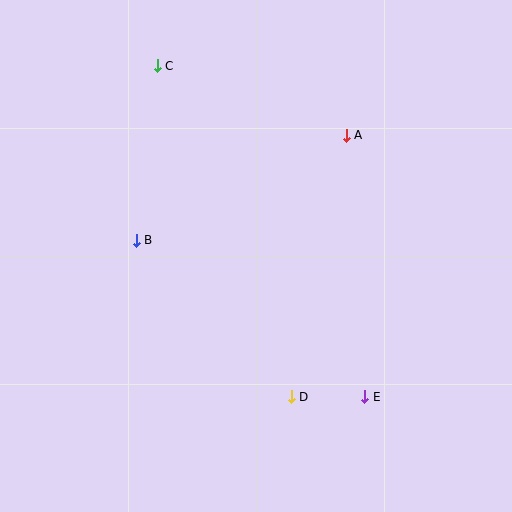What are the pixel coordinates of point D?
Point D is at (291, 397).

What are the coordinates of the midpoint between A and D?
The midpoint between A and D is at (319, 266).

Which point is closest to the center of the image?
Point B at (136, 240) is closest to the center.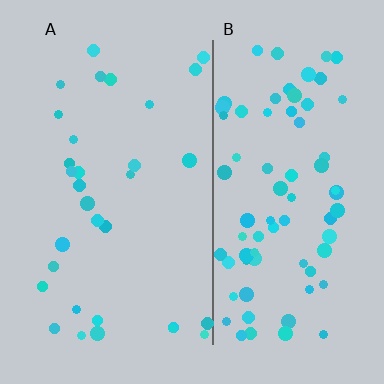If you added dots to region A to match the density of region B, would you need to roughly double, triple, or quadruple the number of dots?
Approximately double.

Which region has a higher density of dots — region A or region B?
B (the right).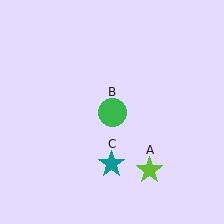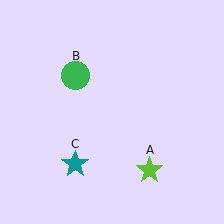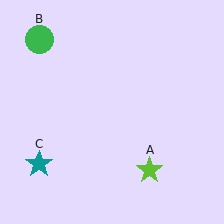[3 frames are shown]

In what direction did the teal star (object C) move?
The teal star (object C) moved left.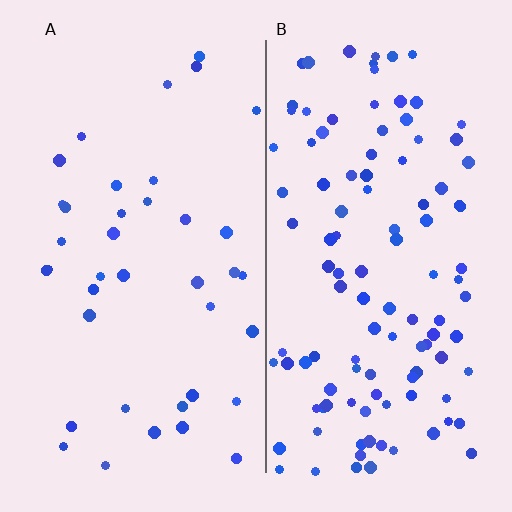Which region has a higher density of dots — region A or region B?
B (the right).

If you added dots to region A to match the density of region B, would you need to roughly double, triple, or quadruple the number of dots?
Approximately triple.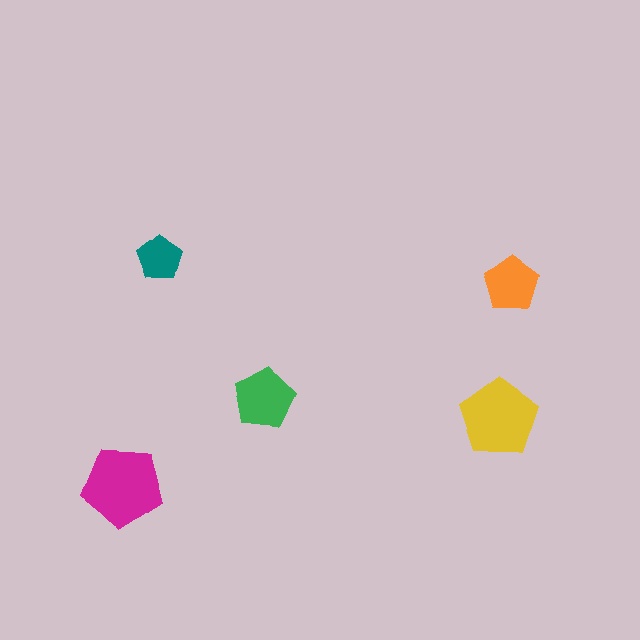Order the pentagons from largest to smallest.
the magenta one, the yellow one, the green one, the orange one, the teal one.